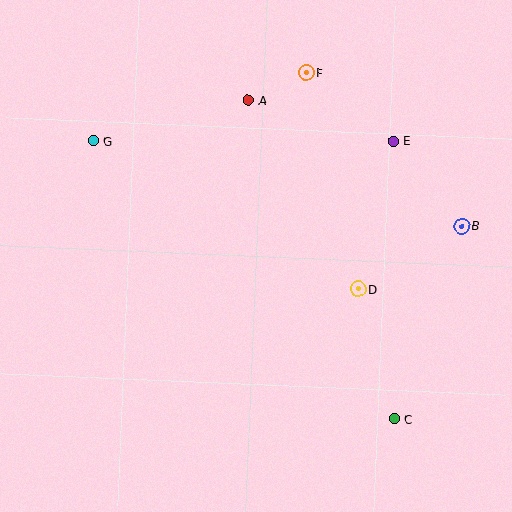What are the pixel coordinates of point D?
Point D is at (358, 289).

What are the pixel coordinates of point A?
Point A is at (248, 100).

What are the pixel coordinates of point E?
Point E is at (393, 141).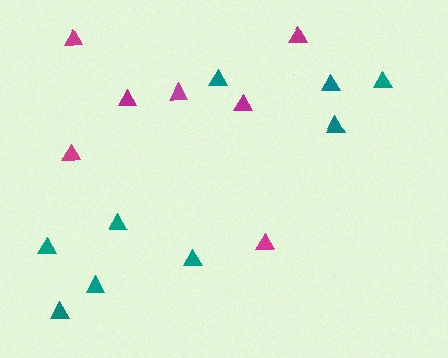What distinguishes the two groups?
There are 2 groups: one group of magenta triangles (7) and one group of teal triangles (9).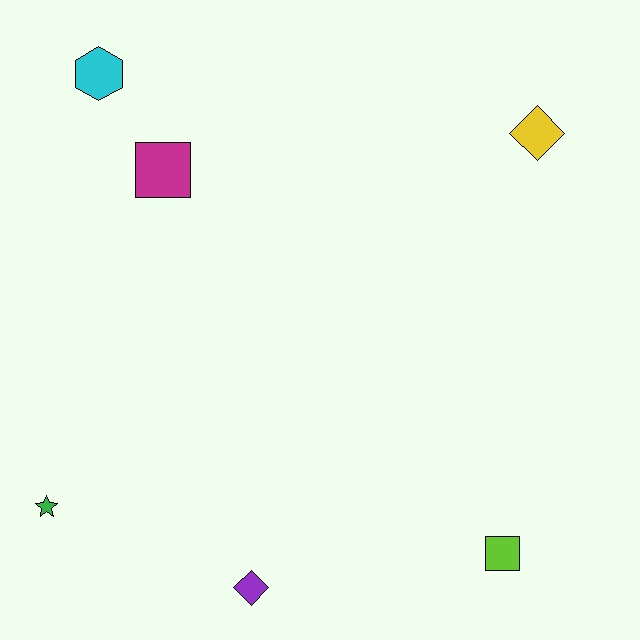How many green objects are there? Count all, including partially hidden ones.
There is 1 green object.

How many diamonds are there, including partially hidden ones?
There are 2 diamonds.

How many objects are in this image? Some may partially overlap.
There are 6 objects.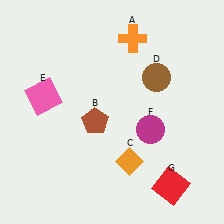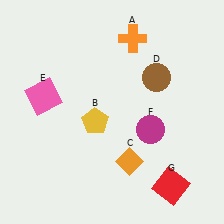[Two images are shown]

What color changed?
The pentagon (B) changed from brown in Image 1 to yellow in Image 2.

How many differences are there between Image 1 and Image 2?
There is 1 difference between the two images.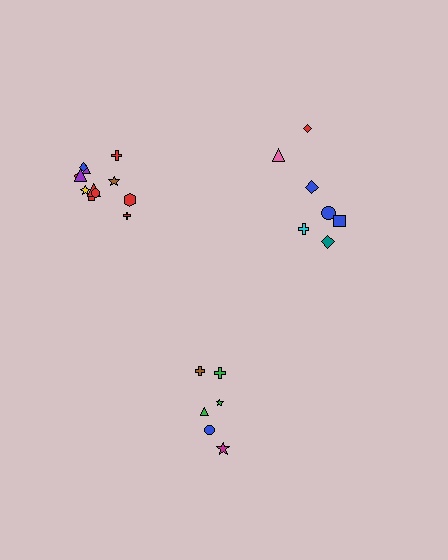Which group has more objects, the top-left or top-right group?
The top-left group.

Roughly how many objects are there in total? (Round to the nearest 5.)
Roughly 25 objects in total.